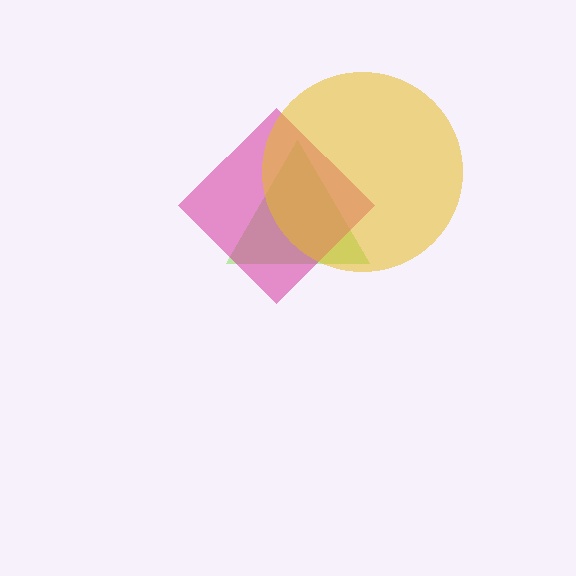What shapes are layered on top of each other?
The layered shapes are: a lime triangle, a magenta diamond, a yellow circle.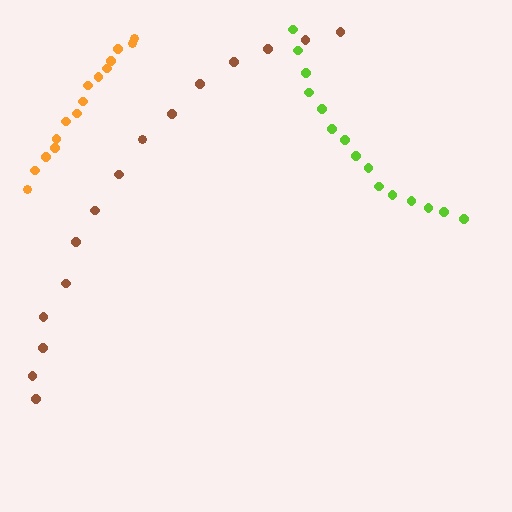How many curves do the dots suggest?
There are 3 distinct paths.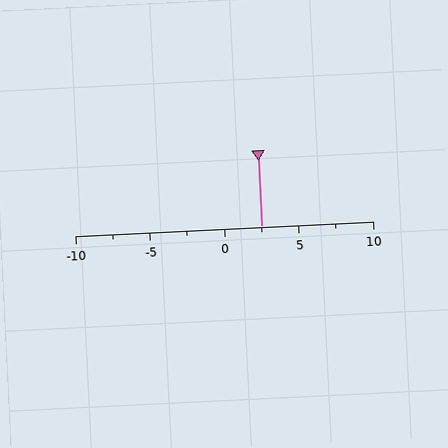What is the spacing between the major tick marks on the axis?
The major ticks are spaced 5 apart.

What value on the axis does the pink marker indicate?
The marker indicates approximately 2.5.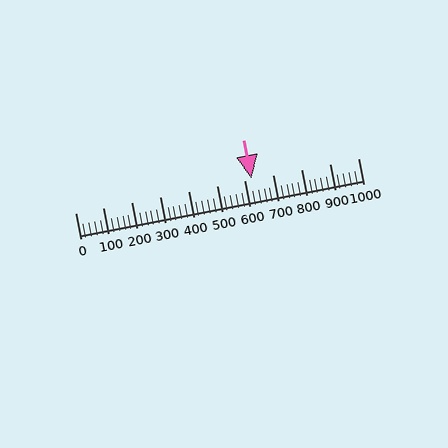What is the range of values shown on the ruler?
The ruler shows values from 0 to 1000.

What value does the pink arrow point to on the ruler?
The pink arrow points to approximately 624.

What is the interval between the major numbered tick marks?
The major tick marks are spaced 100 units apart.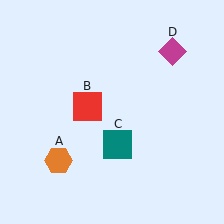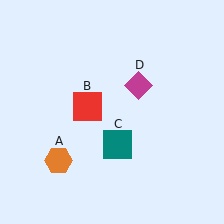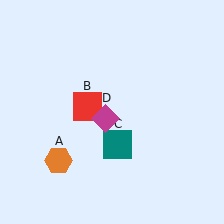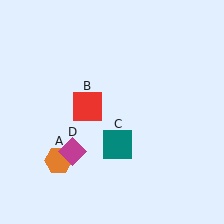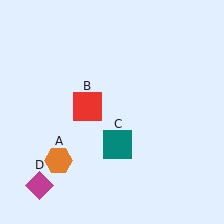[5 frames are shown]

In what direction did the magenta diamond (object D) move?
The magenta diamond (object D) moved down and to the left.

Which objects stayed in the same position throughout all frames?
Orange hexagon (object A) and red square (object B) and teal square (object C) remained stationary.